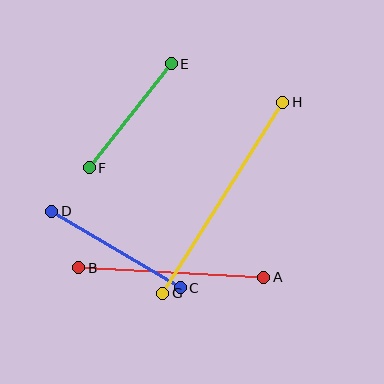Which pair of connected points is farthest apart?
Points G and H are farthest apart.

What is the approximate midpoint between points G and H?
The midpoint is at approximately (223, 198) pixels.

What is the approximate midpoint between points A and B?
The midpoint is at approximately (171, 272) pixels.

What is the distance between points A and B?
The distance is approximately 185 pixels.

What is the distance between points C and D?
The distance is approximately 150 pixels.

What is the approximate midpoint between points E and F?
The midpoint is at approximately (130, 116) pixels.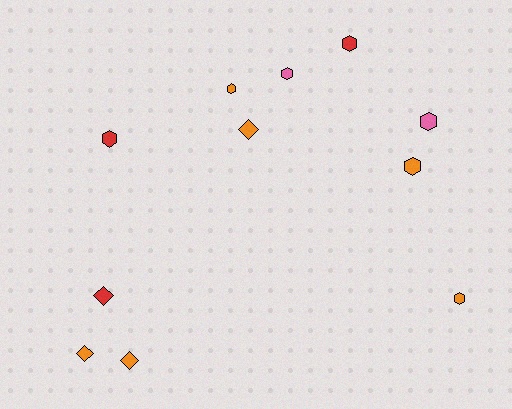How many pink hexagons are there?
There are 2 pink hexagons.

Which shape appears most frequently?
Hexagon, with 7 objects.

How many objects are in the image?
There are 11 objects.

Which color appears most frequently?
Orange, with 6 objects.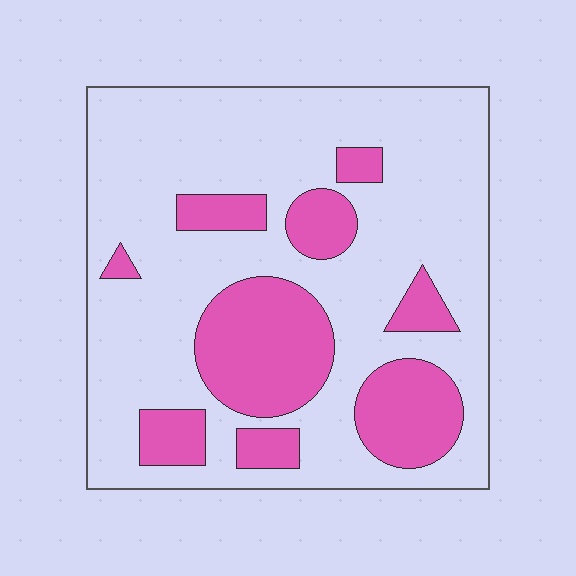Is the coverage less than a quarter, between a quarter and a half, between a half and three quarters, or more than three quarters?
Between a quarter and a half.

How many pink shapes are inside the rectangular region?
9.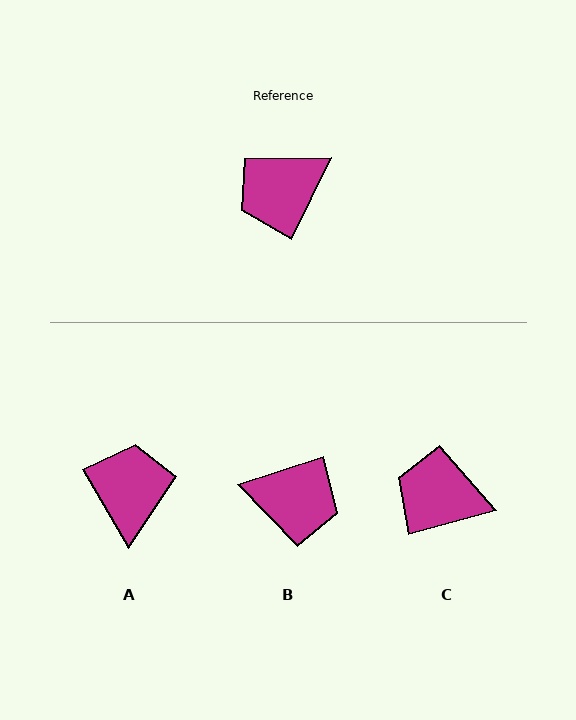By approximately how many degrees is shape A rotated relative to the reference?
Approximately 124 degrees clockwise.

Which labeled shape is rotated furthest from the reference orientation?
B, about 134 degrees away.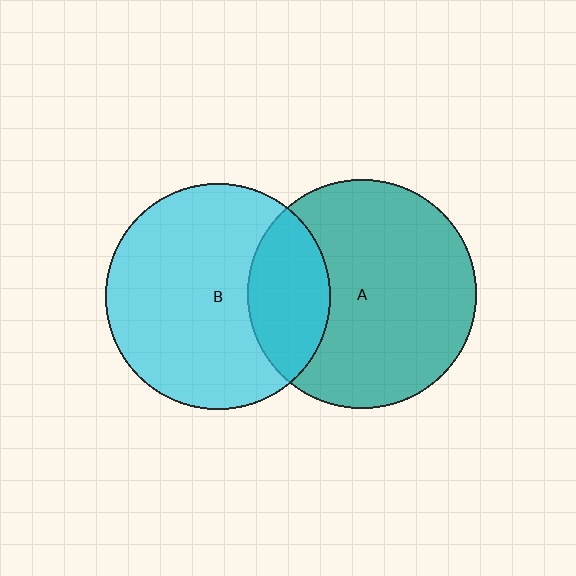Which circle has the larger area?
Circle A (teal).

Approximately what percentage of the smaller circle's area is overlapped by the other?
Approximately 25%.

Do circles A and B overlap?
Yes.